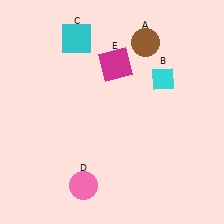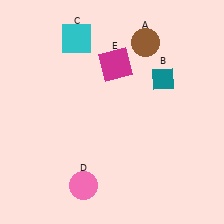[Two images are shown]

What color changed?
The diamond (B) changed from cyan in Image 1 to teal in Image 2.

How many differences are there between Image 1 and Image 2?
There is 1 difference between the two images.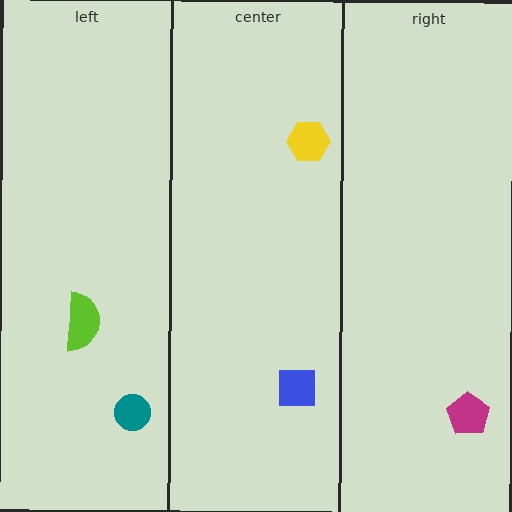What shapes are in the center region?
The yellow hexagon, the blue square.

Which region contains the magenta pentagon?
The right region.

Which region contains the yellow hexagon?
The center region.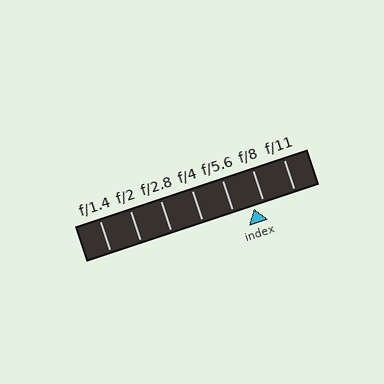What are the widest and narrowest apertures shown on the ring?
The widest aperture shown is f/1.4 and the narrowest is f/11.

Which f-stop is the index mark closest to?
The index mark is closest to f/8.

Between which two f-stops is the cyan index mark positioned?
The index mark is between f/5.6 and f/8.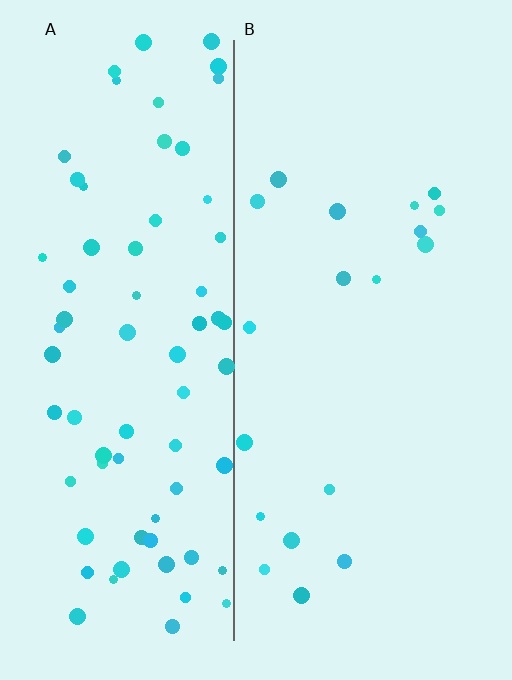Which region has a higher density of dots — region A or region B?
A (the left).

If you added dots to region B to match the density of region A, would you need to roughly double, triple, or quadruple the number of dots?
Approximately quadruple.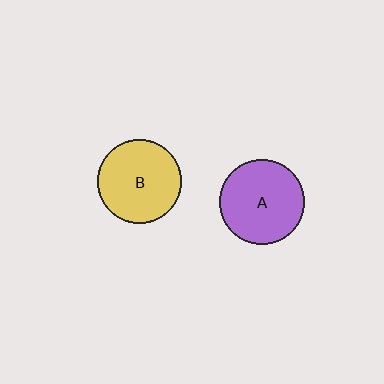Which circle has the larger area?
Circle A (purple).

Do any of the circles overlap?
No, none of the circles overlap.